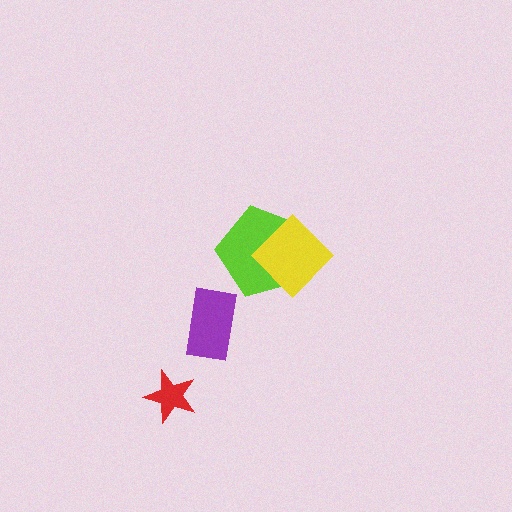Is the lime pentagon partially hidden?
Yes, it is partially covered by another shape.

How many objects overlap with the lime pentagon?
1 object overlaps with the lime pentagon.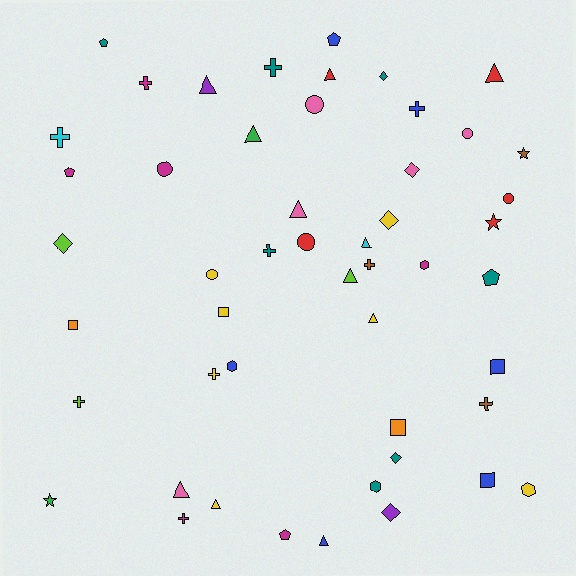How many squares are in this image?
There are 5 squares.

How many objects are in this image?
There are 50 objects.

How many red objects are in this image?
There are 5 red objects.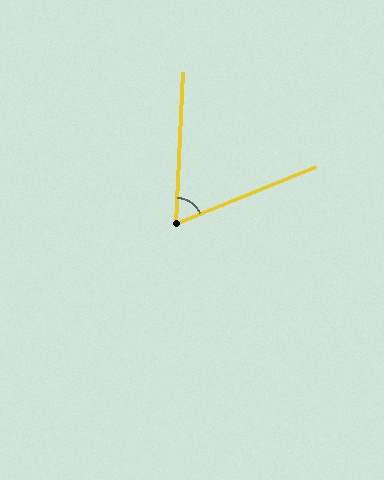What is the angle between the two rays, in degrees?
Approximately 65 degrees.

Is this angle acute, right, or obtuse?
It is acute.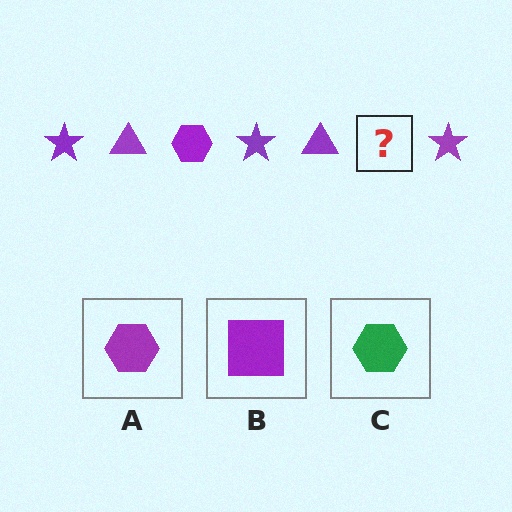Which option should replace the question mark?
Option A.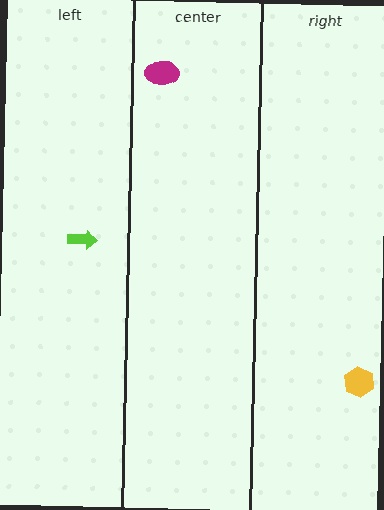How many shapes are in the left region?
1.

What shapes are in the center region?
The magenta ellipse.